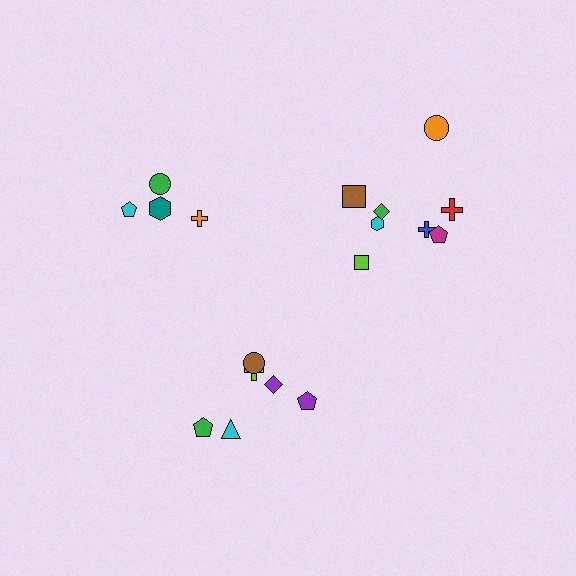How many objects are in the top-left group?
There are 4 objects.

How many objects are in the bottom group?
There are 6 objects.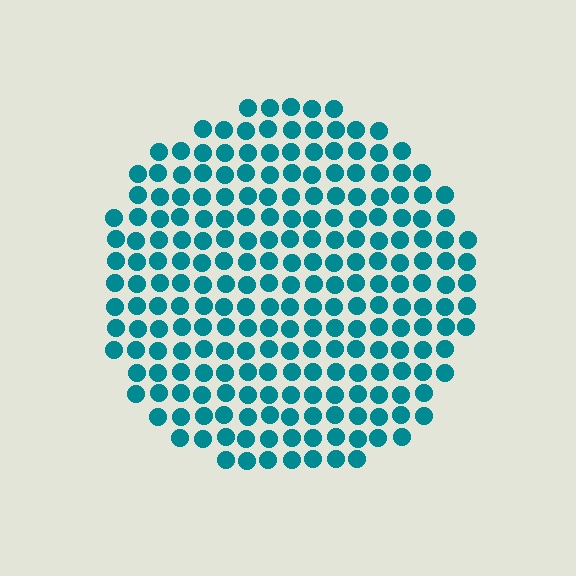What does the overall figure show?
The overall figure shows a circle.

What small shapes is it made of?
It is made of small circles.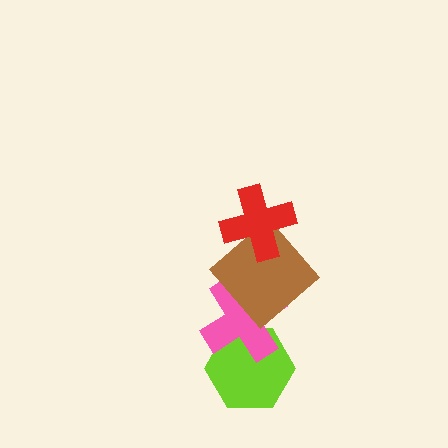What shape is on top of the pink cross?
The brown diamond is on top of the pink cross.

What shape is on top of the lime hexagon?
The pink cross is on top of the lime hexagon.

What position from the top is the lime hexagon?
The lime hexagon is 4th from the top.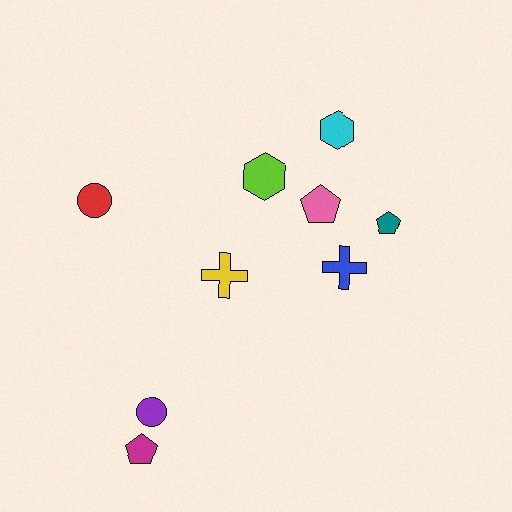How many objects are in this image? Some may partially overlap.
There are 9 objects.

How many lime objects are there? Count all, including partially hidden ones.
There is 1 lime object.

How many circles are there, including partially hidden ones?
There are 2 circles.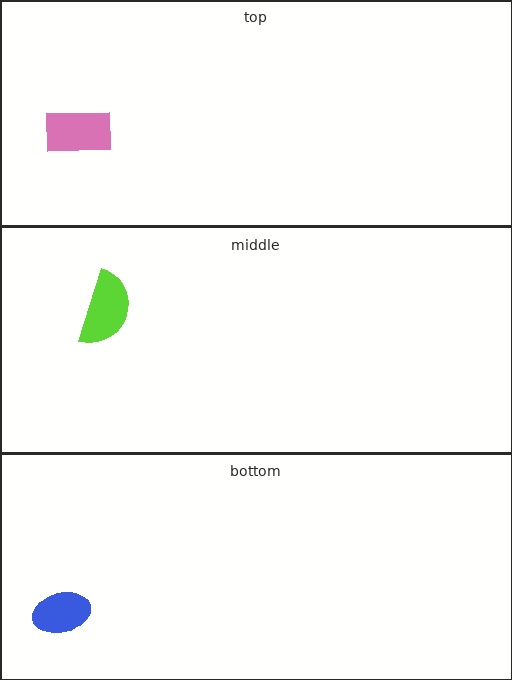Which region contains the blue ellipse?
The bottom region.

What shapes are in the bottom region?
The blue ellipse.